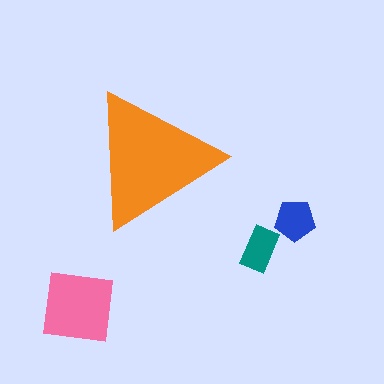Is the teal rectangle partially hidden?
No, the teal rectangle is fully visible.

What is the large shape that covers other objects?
An orange triangle.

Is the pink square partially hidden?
No, the pink square is fully visible.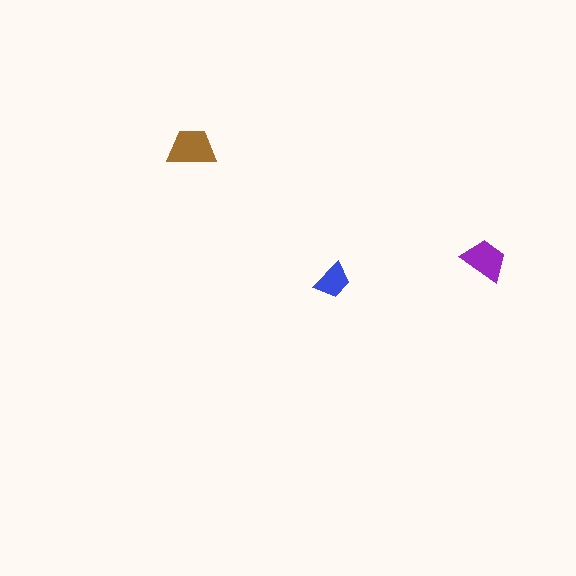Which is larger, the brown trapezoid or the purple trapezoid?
The brown one.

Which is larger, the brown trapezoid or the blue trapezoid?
The brown one.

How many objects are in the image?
There are 3 objects in the image.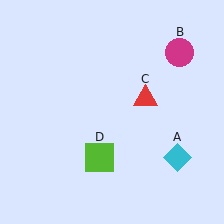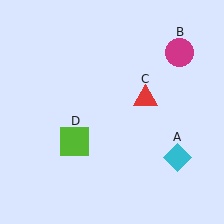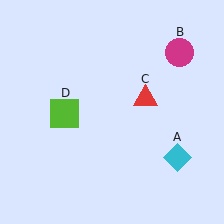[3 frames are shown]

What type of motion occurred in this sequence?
The lime square (object D) rotated clockwise around the center of the scene.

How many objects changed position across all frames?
1 object changed position: lime square (object D).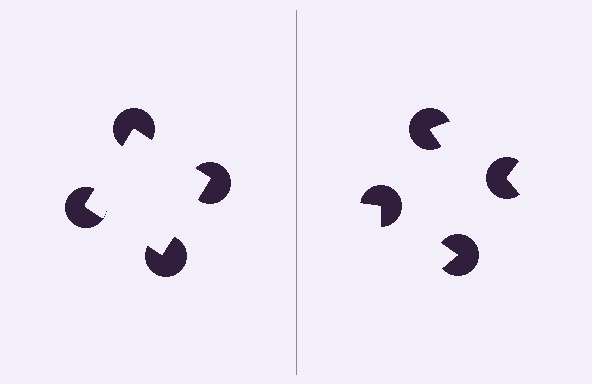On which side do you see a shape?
An illusory square appears on the left side. On the right side the wedge cuts are rotated, so no coherent shape forms.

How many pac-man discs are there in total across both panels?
8 — 4 on each side.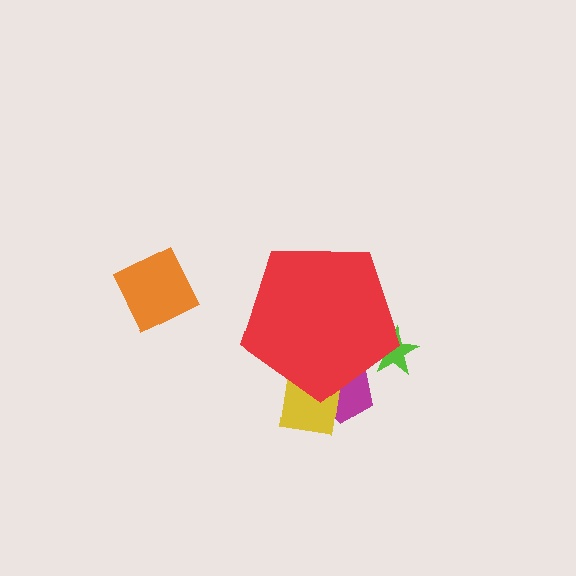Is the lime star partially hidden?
Yes, the lime star is partially hidden behind the red pentagon.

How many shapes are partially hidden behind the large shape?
3 shapes are partially hidden.